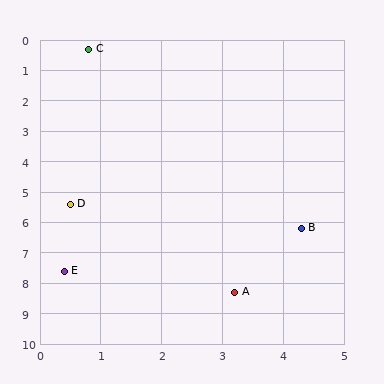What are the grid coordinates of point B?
Point B is at approximately (4.3, 6.2).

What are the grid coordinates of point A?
Point A is at approximately (3.2, 8.3).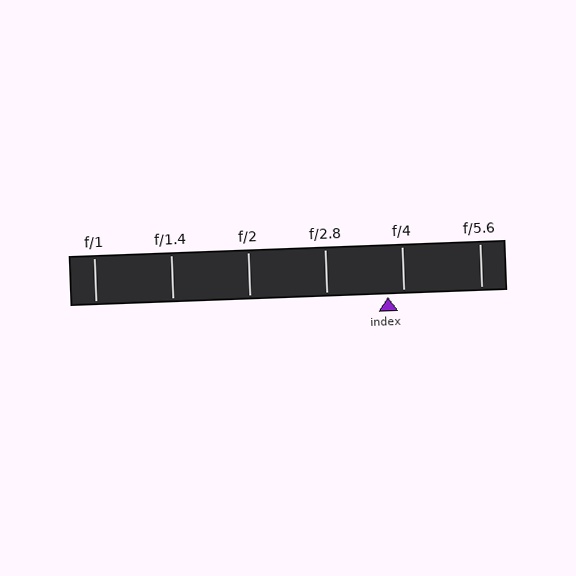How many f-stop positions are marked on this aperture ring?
There are 6 f-stop positions marked.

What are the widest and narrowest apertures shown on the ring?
The widest aperture shown is f/1 and the narrowest is f/5.6.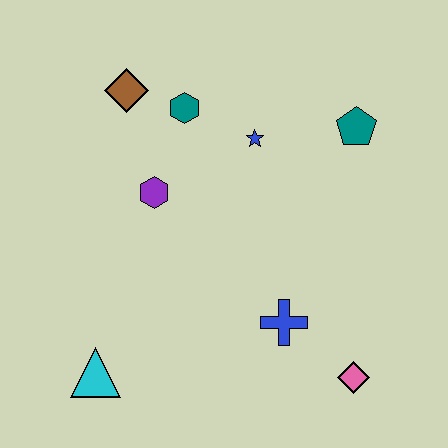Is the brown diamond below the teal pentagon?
No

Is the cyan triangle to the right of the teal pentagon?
No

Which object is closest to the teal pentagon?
The blue star is closest to the teal pentagon.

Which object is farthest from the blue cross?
The brown diamond is farthest from the blue cross.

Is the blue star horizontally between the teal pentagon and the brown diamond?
Yes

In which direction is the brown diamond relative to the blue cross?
The brown diamond is above the blue cross.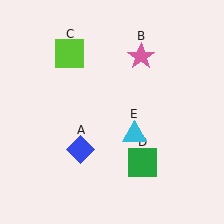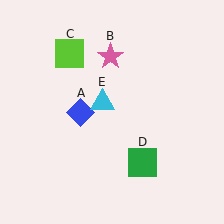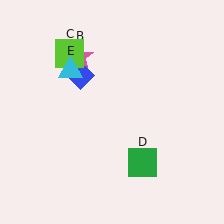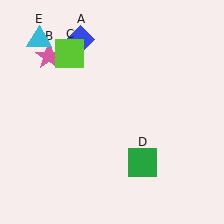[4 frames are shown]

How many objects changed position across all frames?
3 objects changed position: blue diamond (object A), pink star (object B), cyan triangle (object E).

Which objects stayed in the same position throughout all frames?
Lime square (object C) and green square (object D) remained stationary.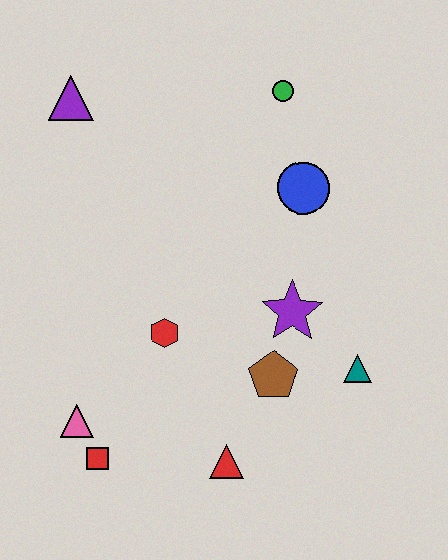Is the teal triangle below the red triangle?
No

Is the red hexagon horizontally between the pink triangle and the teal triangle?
Yes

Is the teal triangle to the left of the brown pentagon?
No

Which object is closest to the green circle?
The blue circle is closest to the green circle.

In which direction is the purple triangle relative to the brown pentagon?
The purple triangle is above the brown pentagon.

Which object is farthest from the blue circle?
The red square is farthest from the blue circle.